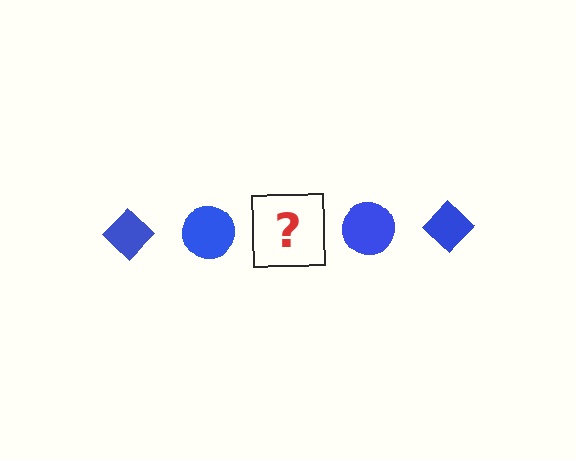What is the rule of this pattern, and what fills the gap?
The rule is that the pattern cycles through diamond, circle shapes in blue. The gap should be filled with a blue diamond.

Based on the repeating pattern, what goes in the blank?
The blank should be a blue diamond.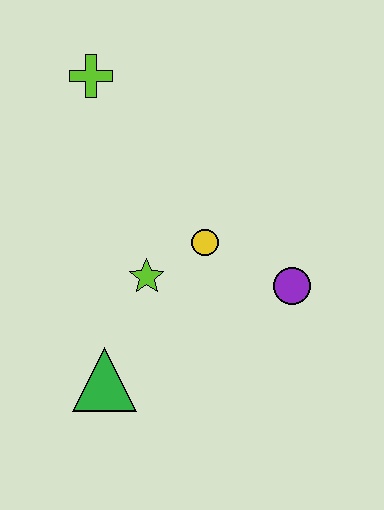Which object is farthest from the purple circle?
The lime cross is farthest from the purple circle.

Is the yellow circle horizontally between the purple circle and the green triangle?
Yes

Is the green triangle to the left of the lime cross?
No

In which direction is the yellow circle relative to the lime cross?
The yellow circle is below the lime cross.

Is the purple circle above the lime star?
No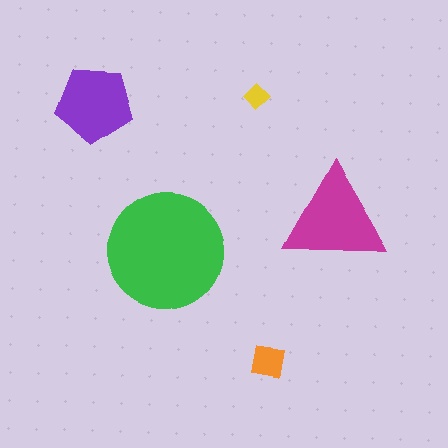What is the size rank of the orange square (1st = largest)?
4th.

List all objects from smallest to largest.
The yellow diamond, the orange square, the purple pentagon, the magenta triangle, the green circle.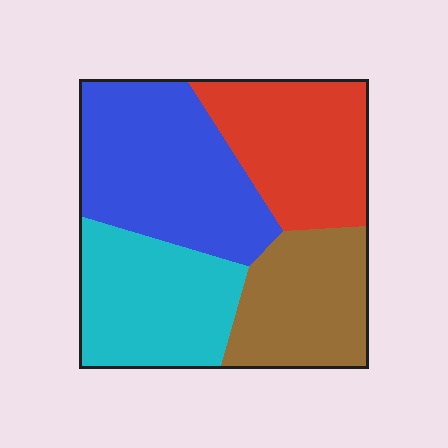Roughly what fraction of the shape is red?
Red covers about 25% of the shape.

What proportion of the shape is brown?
Brown covers around 20% of the shape.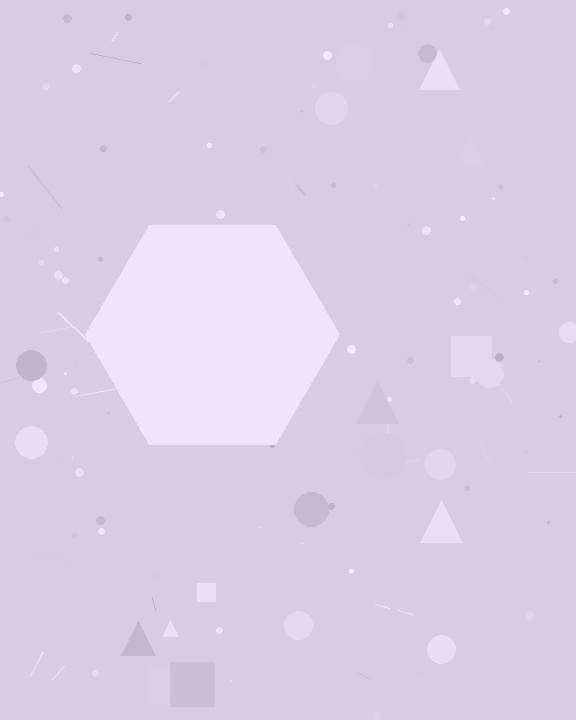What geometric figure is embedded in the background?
A hexagon is embedded in the background.